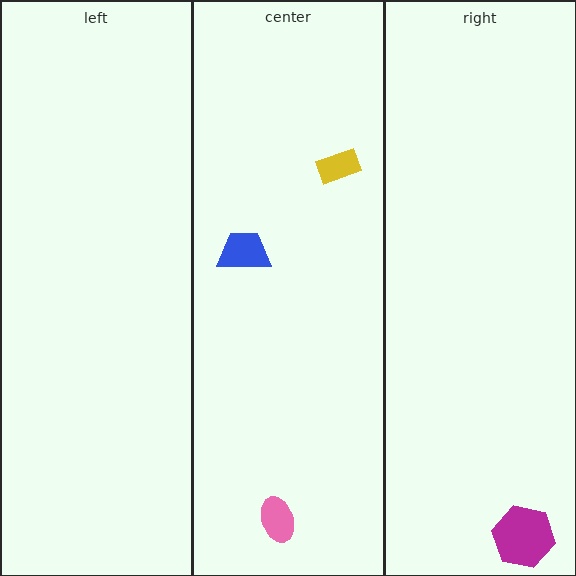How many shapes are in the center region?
3.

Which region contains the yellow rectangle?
The center region.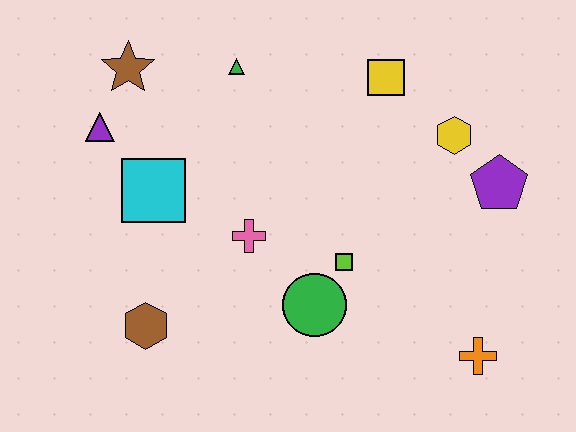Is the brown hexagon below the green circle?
Yes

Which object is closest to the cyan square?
The purple triangle is closest to the cyan square.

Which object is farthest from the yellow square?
The brown hexagon is farthest from the yellow square.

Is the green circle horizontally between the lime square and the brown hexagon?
Yes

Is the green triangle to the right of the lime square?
No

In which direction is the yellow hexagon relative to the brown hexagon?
The yellow hexagon is to the right of the brown hexagon.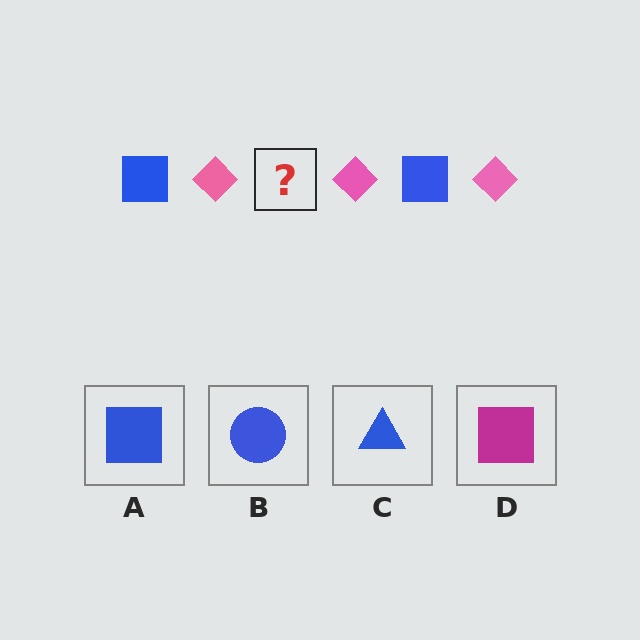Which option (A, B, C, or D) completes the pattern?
A.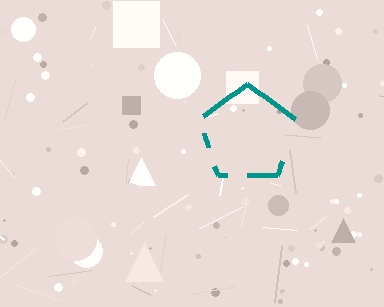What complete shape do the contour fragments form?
The contour fragments form a pentagon.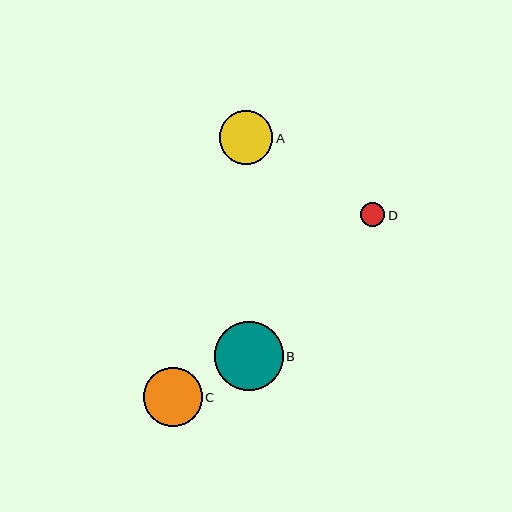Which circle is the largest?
Circle B is the largest with a size of approximately 69 pixels.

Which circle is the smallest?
Circle D is the smallest with a size of approximately 24 pixels.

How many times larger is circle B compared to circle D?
Circle B is approximately 2.8 times the size of circle D.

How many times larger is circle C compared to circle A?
Circle C is approximately 1.1 times the size of circle A.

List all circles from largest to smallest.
From largest to smallest: B, C, A, D.